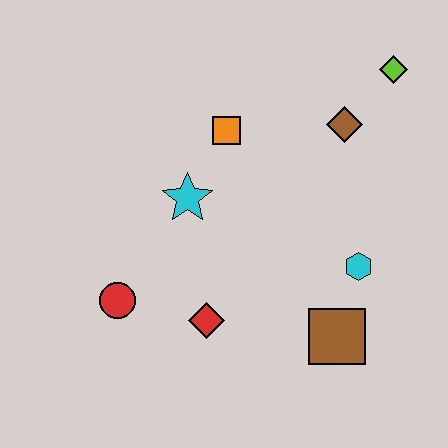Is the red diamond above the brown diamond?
No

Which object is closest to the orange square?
The cyan star is closest to the orange square.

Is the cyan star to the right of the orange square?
No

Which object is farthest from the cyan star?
The lime diamond is farthest from the cyan star.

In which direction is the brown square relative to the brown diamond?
The brown square is below the brown diamond.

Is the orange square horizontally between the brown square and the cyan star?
Yes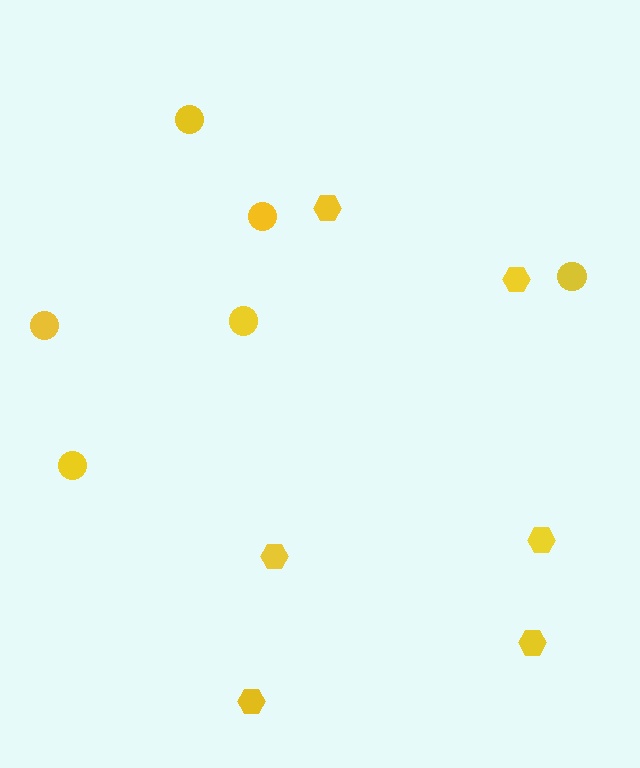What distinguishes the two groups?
There are 2 groups: one group of circles (6) and one group of hexagons (6).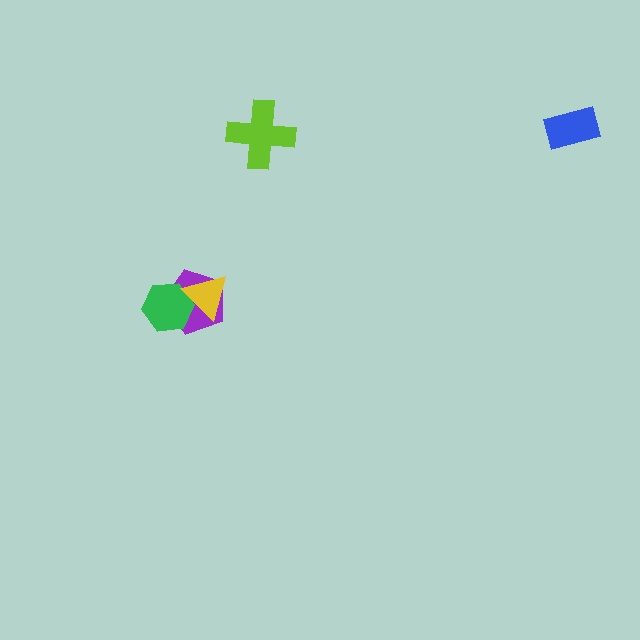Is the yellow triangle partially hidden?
No, no other shape covers it.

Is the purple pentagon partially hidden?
Yes, it is partially covered by another shape.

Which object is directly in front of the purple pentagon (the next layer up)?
The green hexagon is directly in front of the purple pentagon.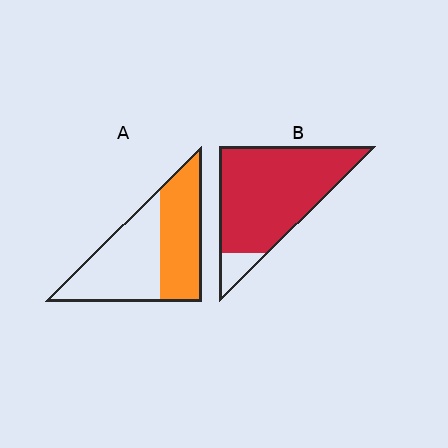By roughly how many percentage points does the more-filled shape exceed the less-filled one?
By roughly 45 percentage points (B over A).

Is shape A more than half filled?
Roughly half.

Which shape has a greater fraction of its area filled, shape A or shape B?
Shape B.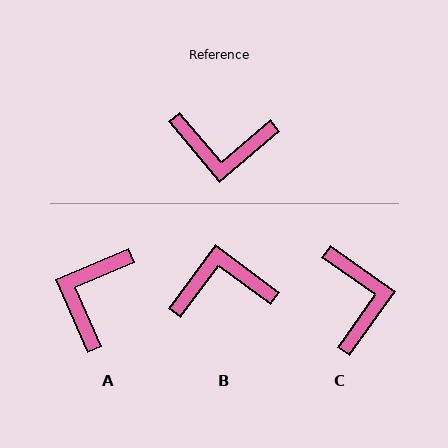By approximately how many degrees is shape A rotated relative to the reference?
Approximately 107 degrees clockwise.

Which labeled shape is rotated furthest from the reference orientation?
B, about 167 degrees away.